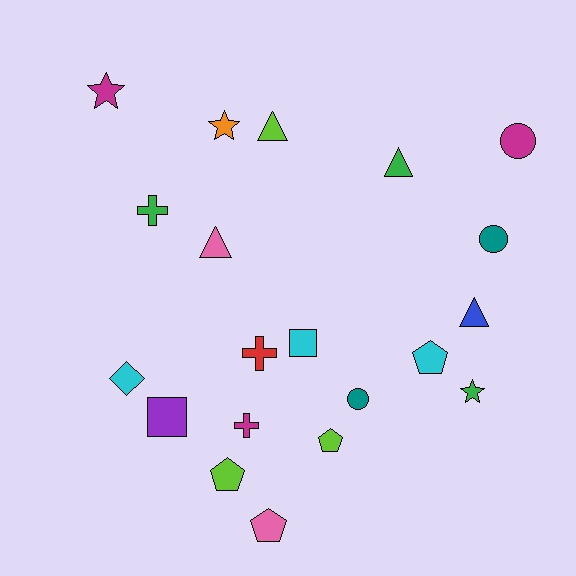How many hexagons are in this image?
There are no hexagons.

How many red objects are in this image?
There is 1 red object.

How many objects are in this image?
There are 20 objects.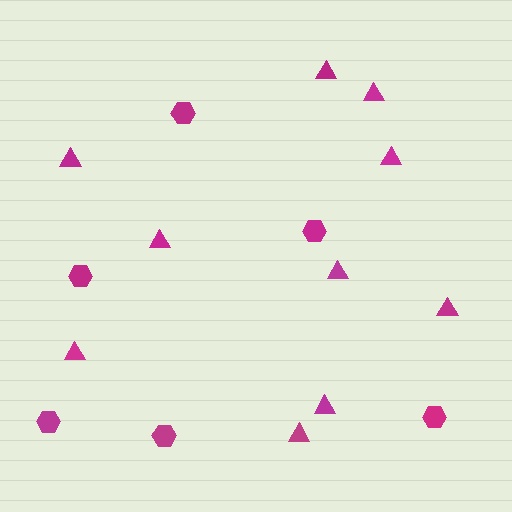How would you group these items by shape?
There are 2 groups: one group of triangles (10) and one group of hexagons (6).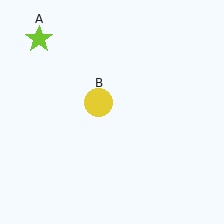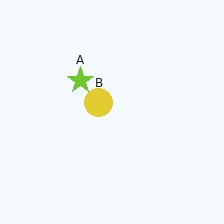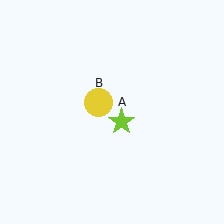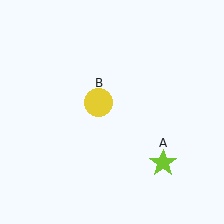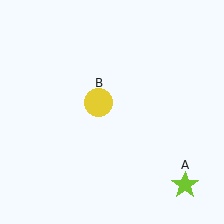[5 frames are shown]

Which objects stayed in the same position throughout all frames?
Yellow circle (object B) remained stationary.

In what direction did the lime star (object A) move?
The lime star (object A) moved down and to the right.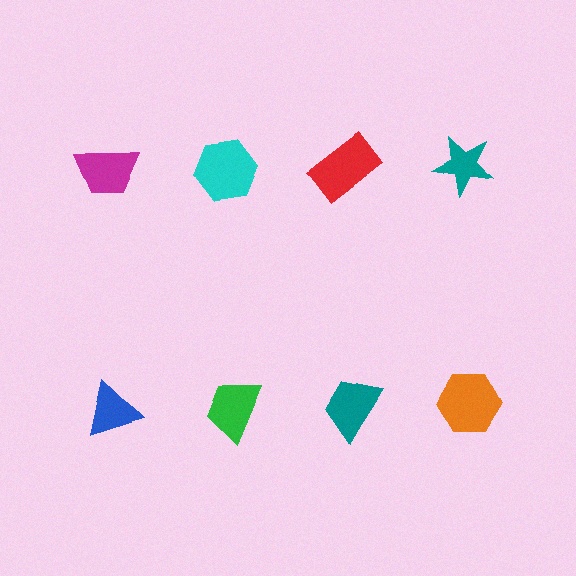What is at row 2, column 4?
An orange hexagon.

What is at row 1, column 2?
A cyan hexagon.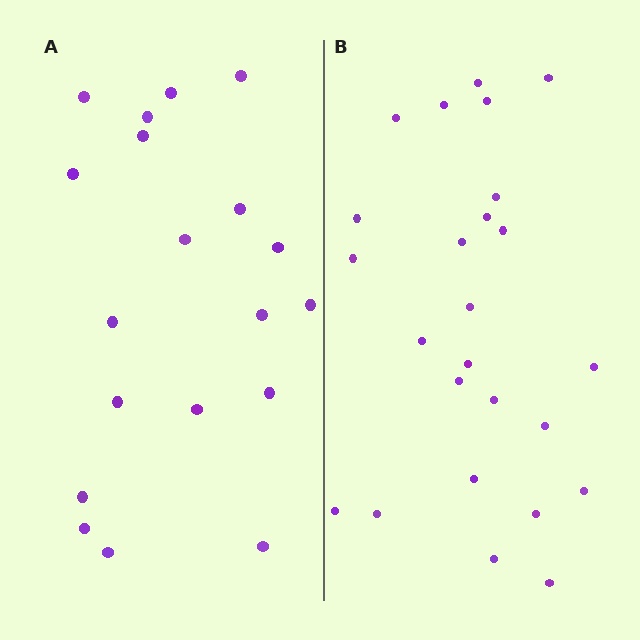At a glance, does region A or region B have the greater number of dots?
Region B (the right region) has more dots.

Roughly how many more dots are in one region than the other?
Region B has about 6 more dots than region A.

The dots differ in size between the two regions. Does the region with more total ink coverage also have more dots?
No. Region A has more total ink coverage because its dots are larger, but region B actually contains more individual dots. Total area can be misleading — the number of items is what matters here.